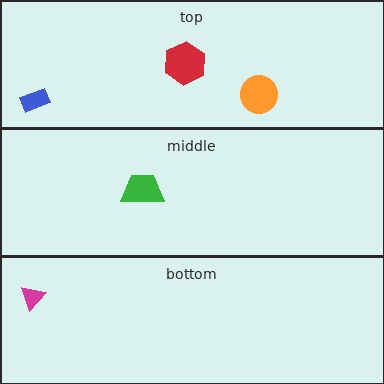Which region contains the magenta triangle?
The bottom region.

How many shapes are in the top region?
3.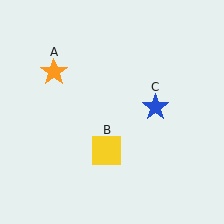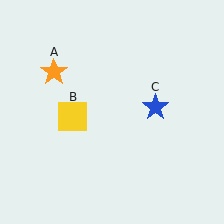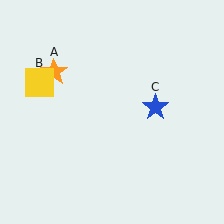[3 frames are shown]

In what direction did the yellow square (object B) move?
The yellow square (object B) moved up and to the left.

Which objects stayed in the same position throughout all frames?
Orange star (object A) and blue star (object C) remained stationary.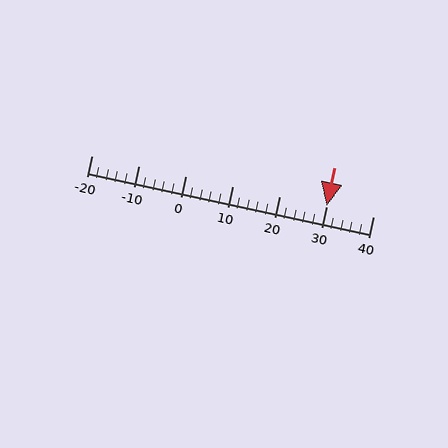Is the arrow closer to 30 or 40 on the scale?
The arrow is closer to 30.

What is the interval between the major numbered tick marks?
The major tick marks are spaced 10 units apart.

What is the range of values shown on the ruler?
The ruler shows values from -20 to 40.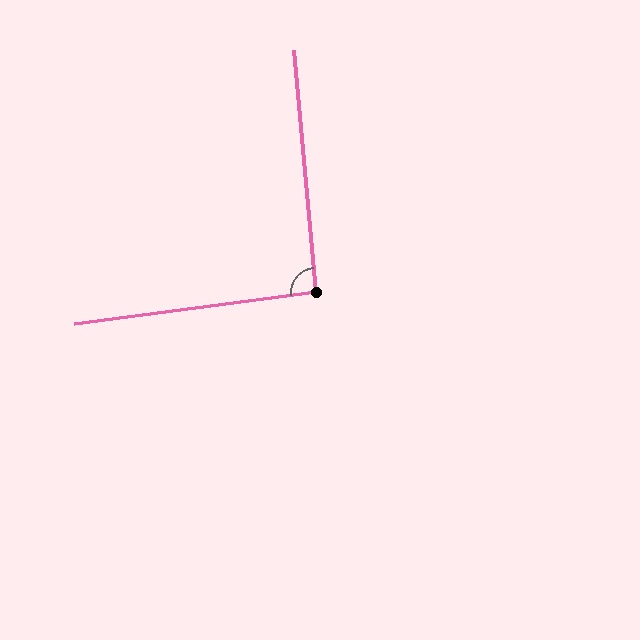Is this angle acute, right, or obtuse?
It is approximately a right angle.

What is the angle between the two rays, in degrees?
Approximately 92 degrees.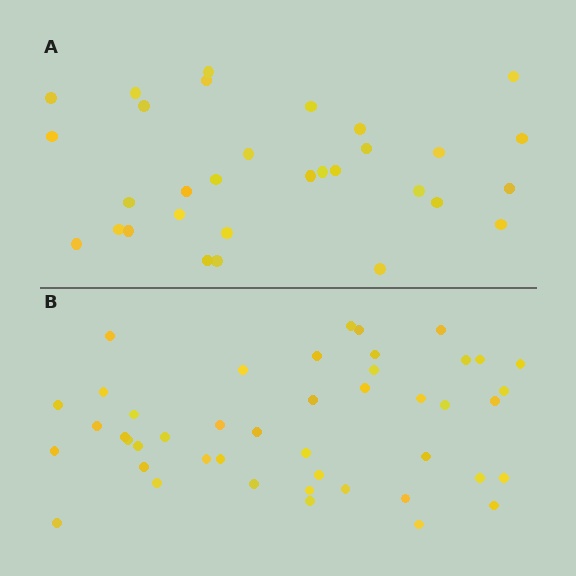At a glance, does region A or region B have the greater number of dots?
Region B (the bottom region) has more dots.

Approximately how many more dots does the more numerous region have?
Region B has approximately 15 more dots than region A.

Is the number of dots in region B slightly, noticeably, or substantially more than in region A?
Region B has substantially more. The ratio is roughly 1.5 to 1.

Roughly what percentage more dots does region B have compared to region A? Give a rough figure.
About 45% more.